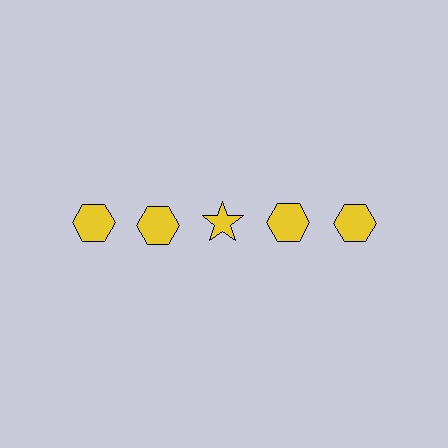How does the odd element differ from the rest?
It has a different shape: star instead of hexagon.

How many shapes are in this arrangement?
There are 5 shapes arranged in a grid pattern.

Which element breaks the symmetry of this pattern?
The yellow star in the top row, center column breaks the symmetry. All other shapes are yellow hexagons.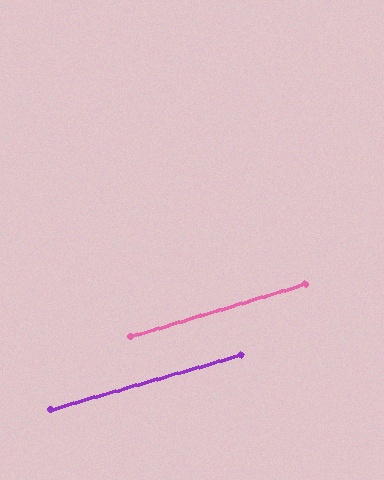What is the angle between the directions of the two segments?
Approximately 1 degree.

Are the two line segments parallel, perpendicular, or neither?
Parallel — their directions differ by only 1.1°.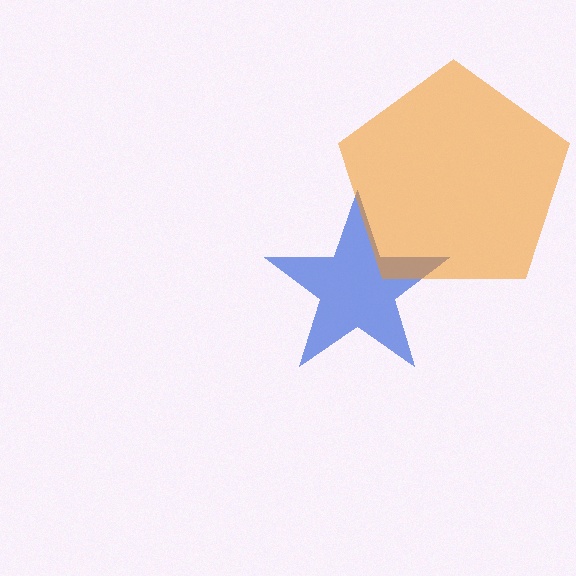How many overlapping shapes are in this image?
There are 2 overlapping shapes in the image.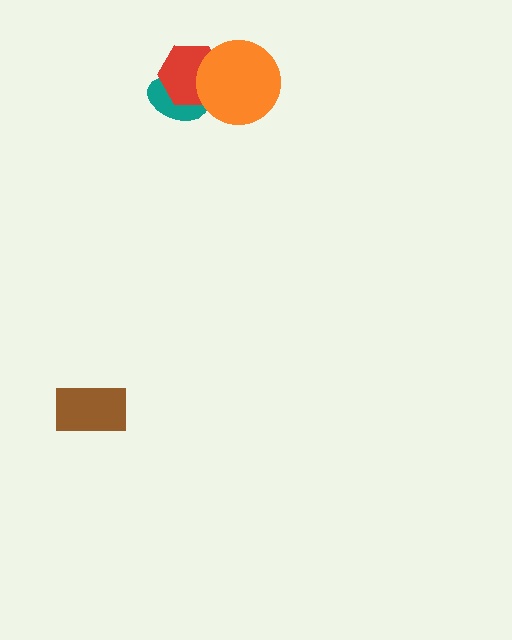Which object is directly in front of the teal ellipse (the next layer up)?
The red hexagon is directly in front of the teal ellipse.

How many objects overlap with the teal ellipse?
2 objects overlap with the teal ellipse.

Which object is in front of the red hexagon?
The orange circle is in front of the red hexagon.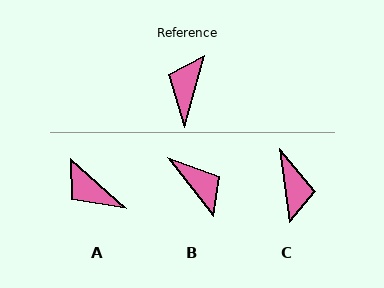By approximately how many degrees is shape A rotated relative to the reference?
Approximately 64 degrees counter-clockwise.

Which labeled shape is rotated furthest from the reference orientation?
C, about 156 degrees away.